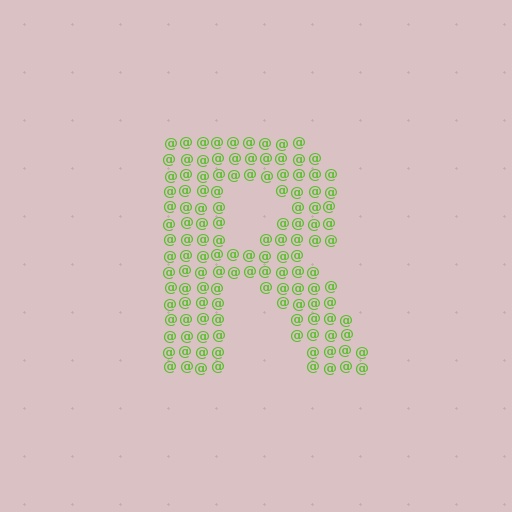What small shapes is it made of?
It is made of small at signs.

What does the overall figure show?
The overall figure shows the letter R.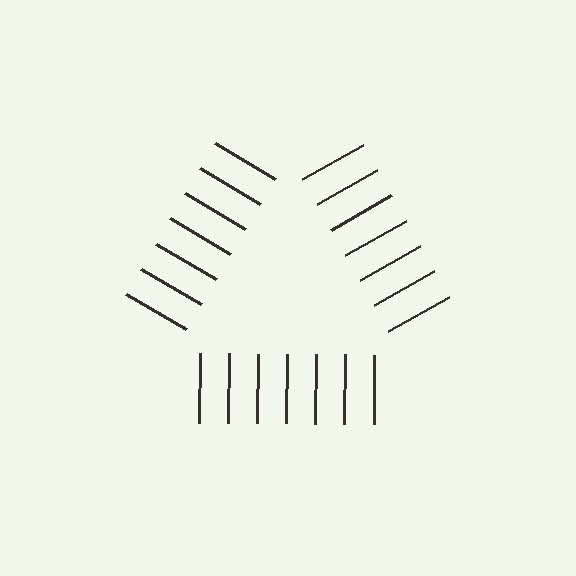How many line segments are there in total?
21 — 7 along each of the 3 edges.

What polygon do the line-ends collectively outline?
An illusory triangle — the line segments terminate on its edges but no continuous stroke is drawn.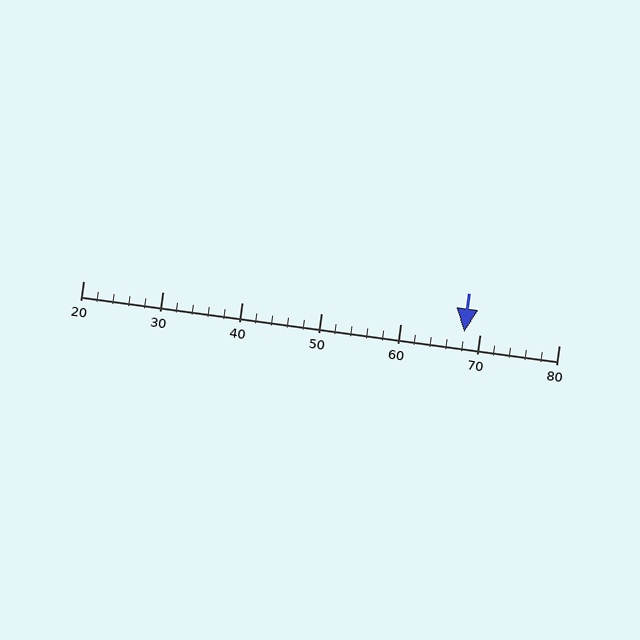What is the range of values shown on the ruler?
The ruler shows values from 20 to 80.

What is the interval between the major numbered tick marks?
The major tick marks are spaced 10 units apart.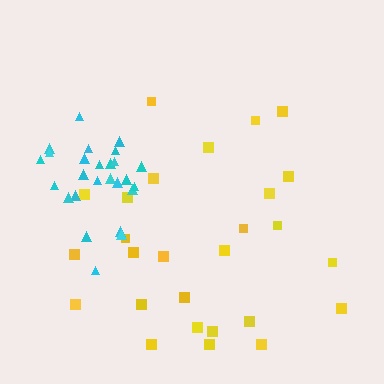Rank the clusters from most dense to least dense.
cyan, yellow.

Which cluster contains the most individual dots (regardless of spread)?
Yellow (27).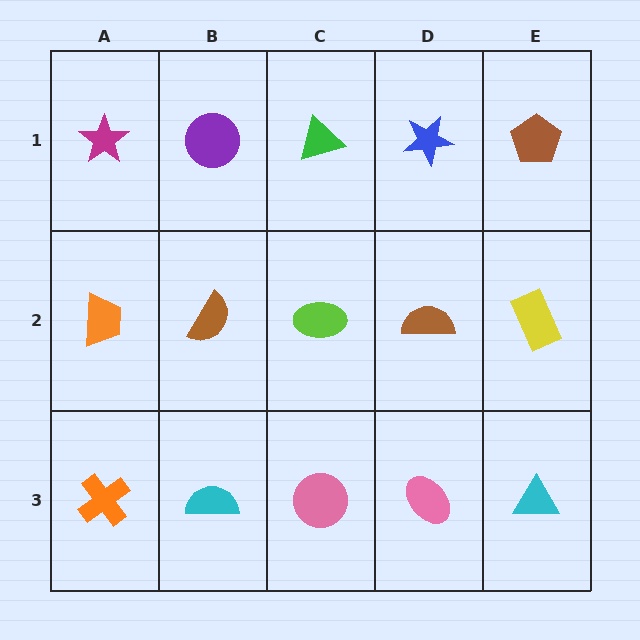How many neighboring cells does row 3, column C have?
3.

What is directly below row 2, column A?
An orange cross.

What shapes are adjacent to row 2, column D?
A blue star (row 1, column D), a pink ellipse (row 3, column D), a lime ellipse (row 2, column C), a yellow rectangle (row 2, column E).